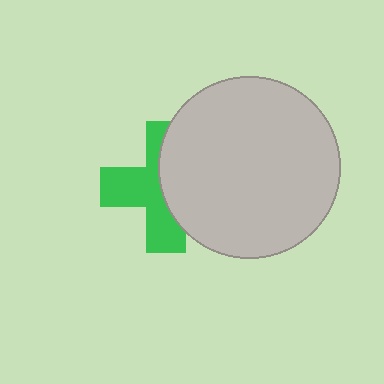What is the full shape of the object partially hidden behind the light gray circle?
The partially hidden object is a green cross.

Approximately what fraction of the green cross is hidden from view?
Roughly 46% of the green cross is hidden behind the light gray circle.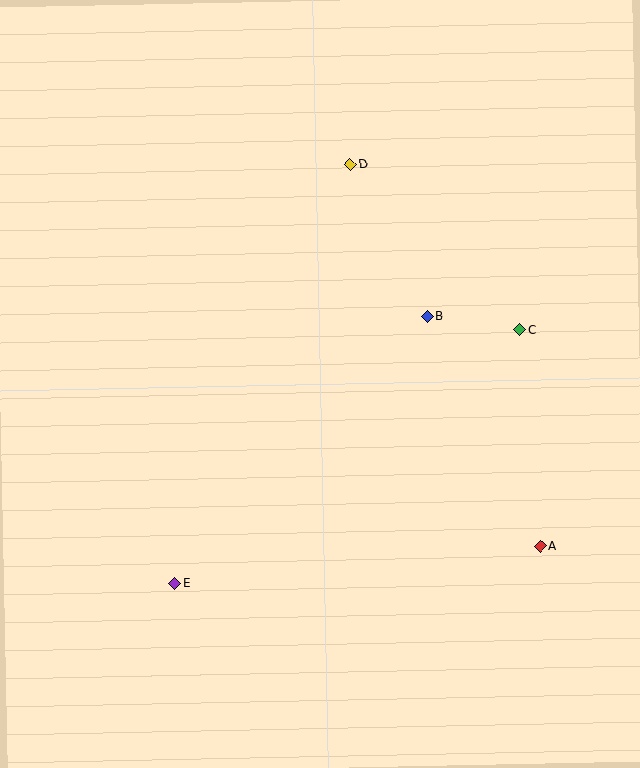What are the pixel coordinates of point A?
Point A is at (540, 546).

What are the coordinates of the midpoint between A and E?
The midpoint between A and E is at (358, 565).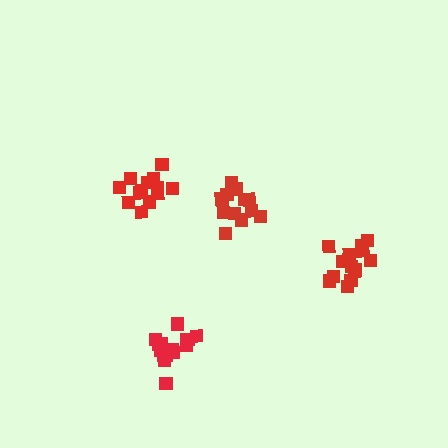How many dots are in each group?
Group 1: 15 dots, Group 2: 13 dots, Group 3: 13 dots, Group 4: 15 dots (56 total).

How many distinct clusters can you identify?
There are 4 distinct clusters.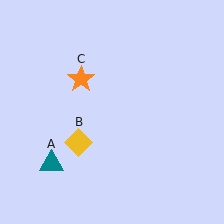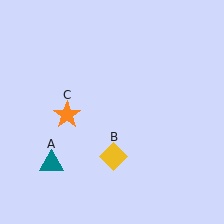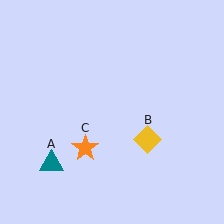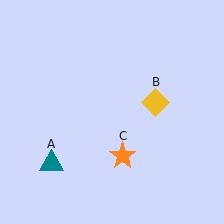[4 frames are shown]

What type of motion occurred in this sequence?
The yellow diamond (object B), orange star (object C) rotated counterclockwise around the center of the scene.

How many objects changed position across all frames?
2 objects changed position: yellow diamond (object B), orange star (object C).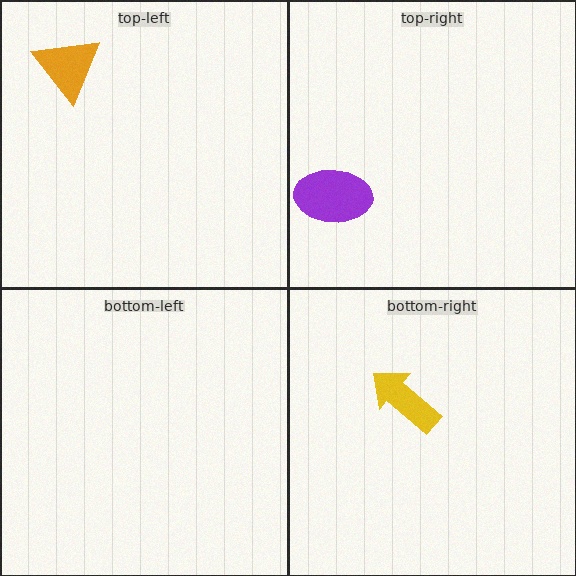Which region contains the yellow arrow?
The bottom-right region.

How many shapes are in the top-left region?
1.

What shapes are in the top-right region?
The purple ellipse.